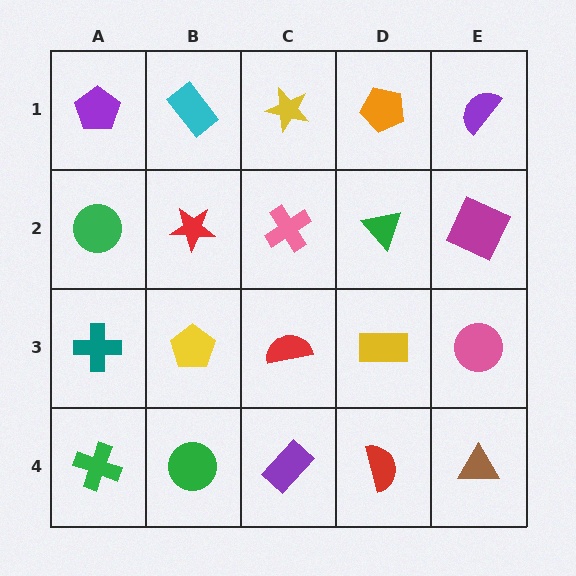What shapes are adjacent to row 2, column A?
A purple pentagon (row 1, column A), a teal cross (row 3, column A), a red star (row 2, column B).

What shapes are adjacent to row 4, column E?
A pink circle (row 3, column E), a red semicircle (row 4, column D).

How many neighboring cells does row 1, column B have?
3.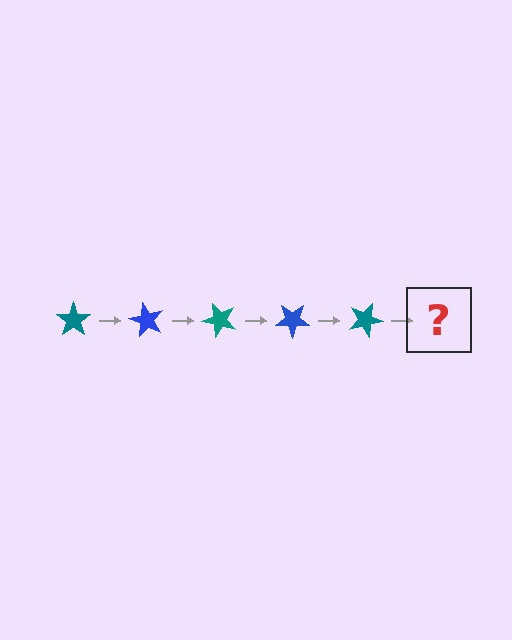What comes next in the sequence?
The next element should be a blue star, rotated 300 degrees from the start.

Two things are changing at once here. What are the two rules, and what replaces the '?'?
The two rules are that it rotates 60 degrees each step and the color cycles through teal and blue. The '?' should be a blue star, rotated 300 degrees from the start.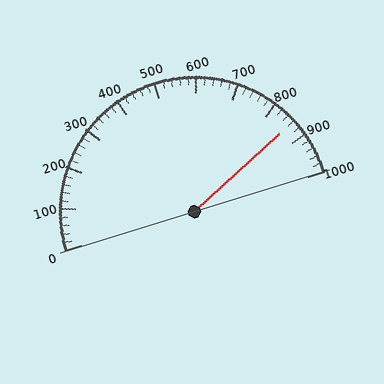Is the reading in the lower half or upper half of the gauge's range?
The reading is in the upper half of the range (0 to 1000).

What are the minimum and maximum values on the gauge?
The gauge ranges from 0 to 1000.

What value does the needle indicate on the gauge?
The needle indicates approximately 860.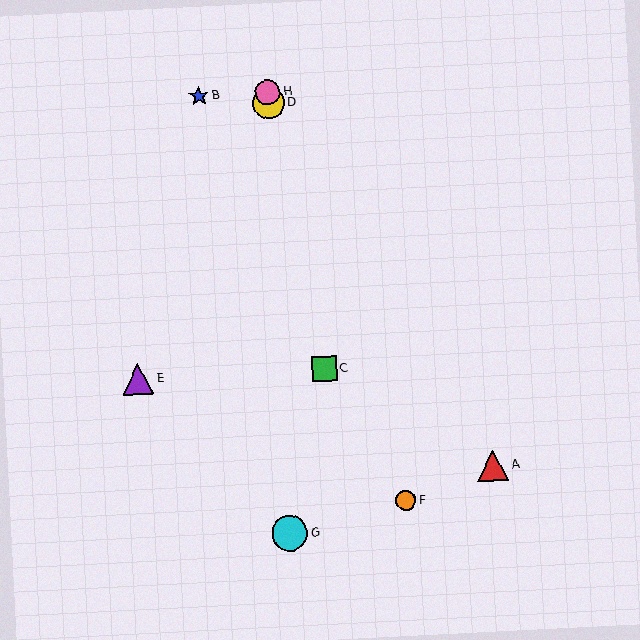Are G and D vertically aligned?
Yes, both are at x≈290.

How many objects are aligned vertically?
3 objects (D, G, H) are aligned vertically.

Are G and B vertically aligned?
No, G is at x≈290 and B is at x≈199.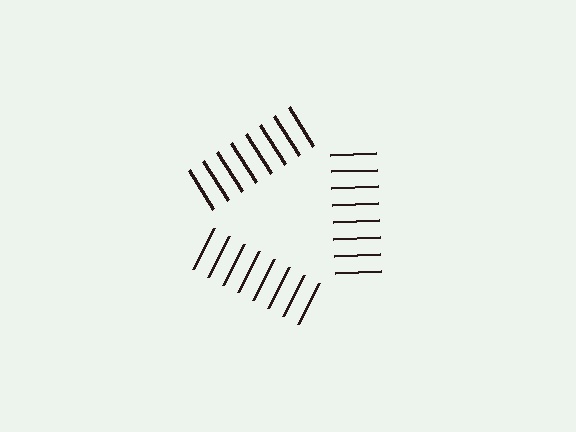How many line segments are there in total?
24 — 8 along each of the 3 edges.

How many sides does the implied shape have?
3 sides — the line-ends trace a triangle.